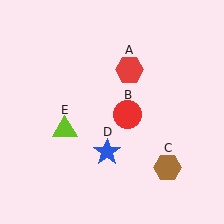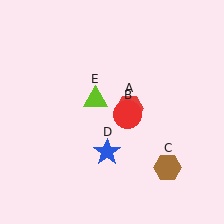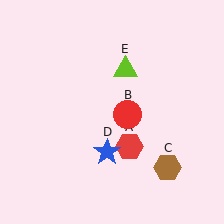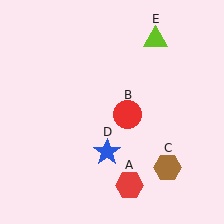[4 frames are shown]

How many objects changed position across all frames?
2 objects changed position: red hexagon (object A), lime triangle (object E).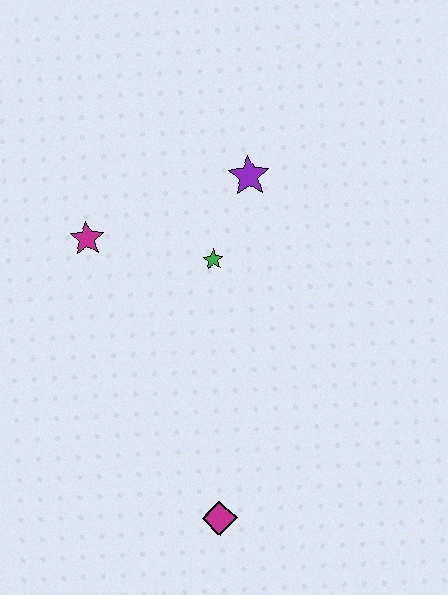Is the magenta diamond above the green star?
No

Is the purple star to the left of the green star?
No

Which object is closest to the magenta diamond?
The green star is closest to the magenta diamond.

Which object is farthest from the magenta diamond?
The purple star is farthest from the magenta diamond.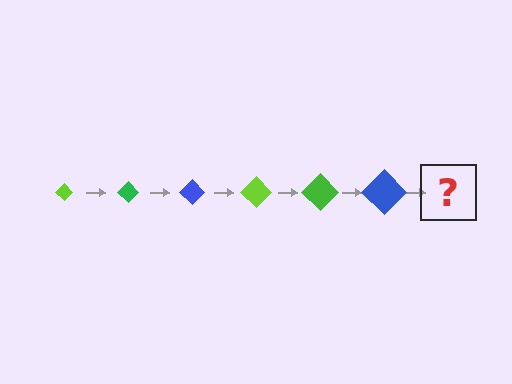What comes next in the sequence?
The next element should be a lime diamond, larger than the previous one.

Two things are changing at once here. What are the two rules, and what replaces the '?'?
The two rules are that the diamond grows larger each step and the color cycles through lime, green, and blue. The '?' should be a lime diamond, larger than the previous one.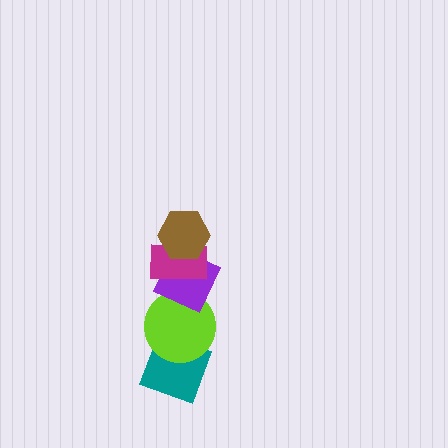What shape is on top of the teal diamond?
The lime circle is on top of the teal diamond.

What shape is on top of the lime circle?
The purple diamond is on top of the lime circle.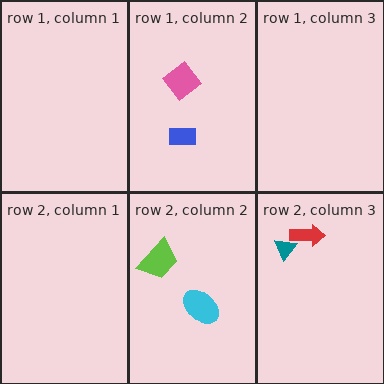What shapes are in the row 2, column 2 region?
The cyan ellipse, the lime trapezoid.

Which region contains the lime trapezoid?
The row 2, column 2 region.